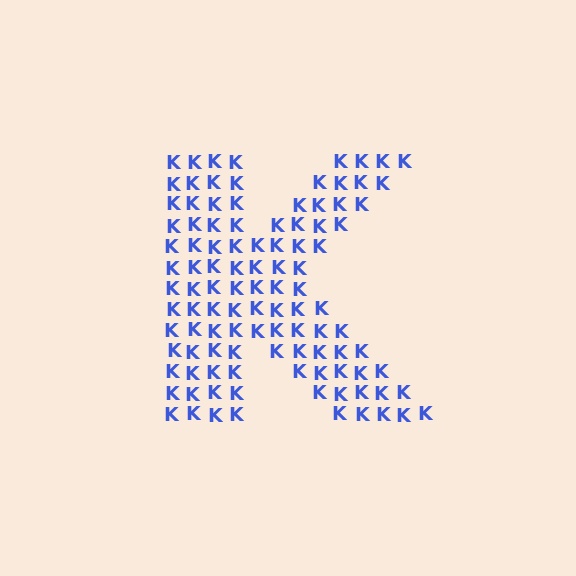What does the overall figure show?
The overall figure shows the letter K.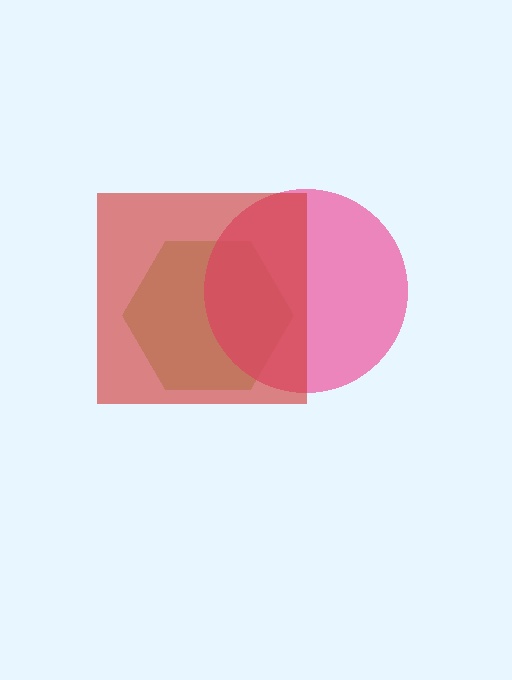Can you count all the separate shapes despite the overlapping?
Yes, there are 3 separate shapes.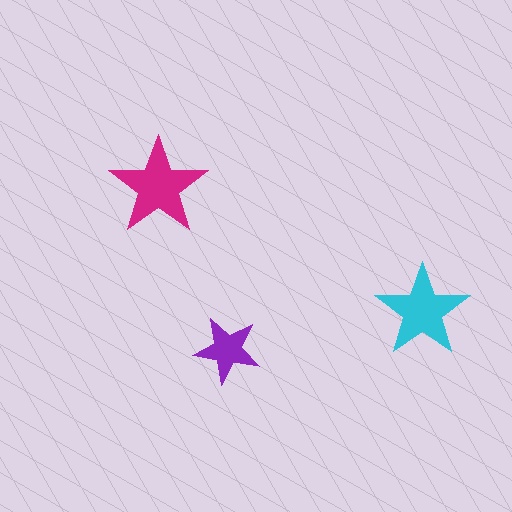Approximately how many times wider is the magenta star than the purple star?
About 1.5 times wider.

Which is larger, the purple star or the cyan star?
The cyan one.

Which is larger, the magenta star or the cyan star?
The magenta one.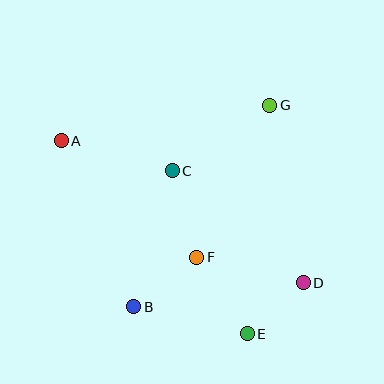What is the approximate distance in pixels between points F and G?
The distance between F and G is approximately 168 pixels.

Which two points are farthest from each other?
Points A and D are farthest from each other.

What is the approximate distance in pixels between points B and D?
The distance between B and D is approximately 171 pixels.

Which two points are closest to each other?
Points D and E are closest to each other.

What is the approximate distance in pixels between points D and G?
The distance between D and G is approximately 180 pixels.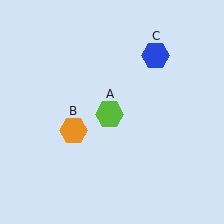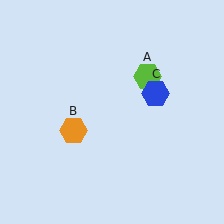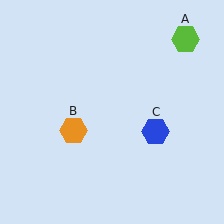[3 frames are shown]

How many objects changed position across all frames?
2 objects changed position: lime hexagon (object A), blue hexagon (object C).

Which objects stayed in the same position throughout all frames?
Orange hexagon (object B) remained stationary.